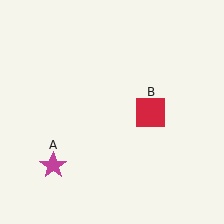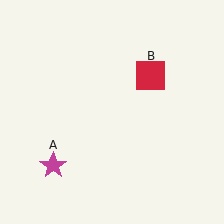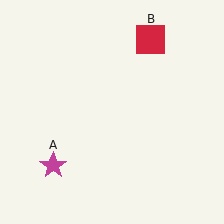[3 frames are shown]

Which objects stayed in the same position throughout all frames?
Magenta star (object A) remained stationary.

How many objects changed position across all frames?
1 object changed position: red square (object B).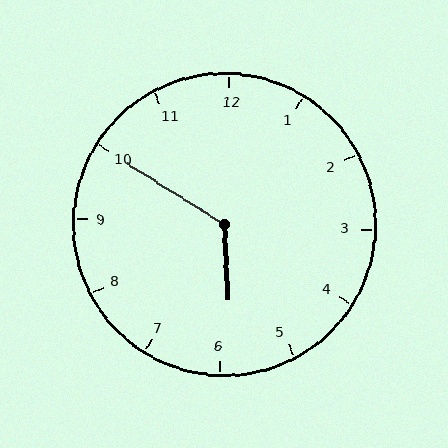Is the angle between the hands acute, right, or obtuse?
It is obtuse.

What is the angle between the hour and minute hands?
Approximately 125 degrees.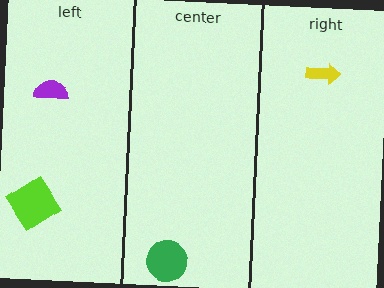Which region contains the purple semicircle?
The left region.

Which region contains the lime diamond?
The left region.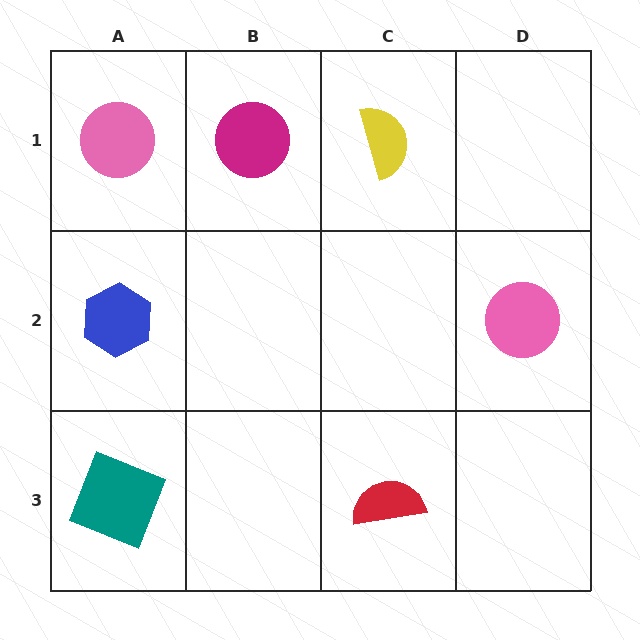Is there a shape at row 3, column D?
No, that cell is empty.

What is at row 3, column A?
A teal square.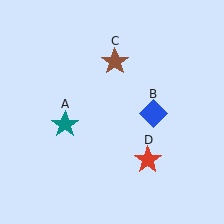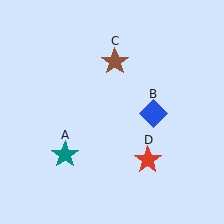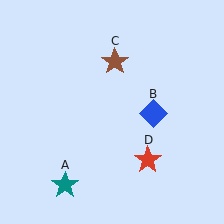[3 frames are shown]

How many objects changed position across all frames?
1 object changed position: teal star (object A).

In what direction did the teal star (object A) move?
The teal star (object A) moved down.